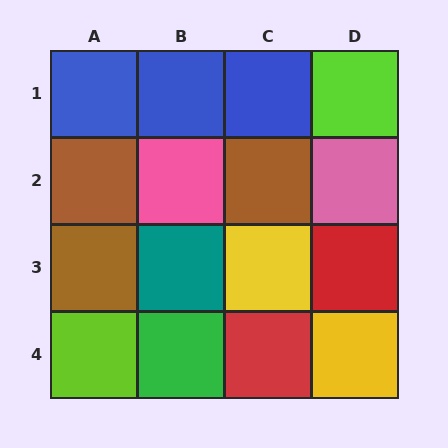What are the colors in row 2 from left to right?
Brown, pink, brown, pink.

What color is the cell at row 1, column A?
Blue.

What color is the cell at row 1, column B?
Blue.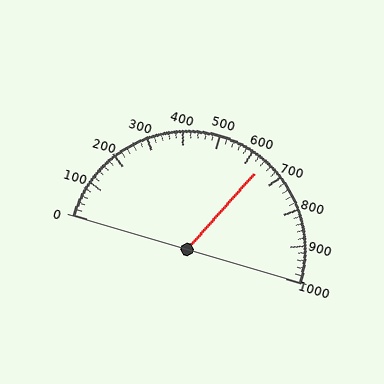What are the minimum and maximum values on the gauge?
The gauge ranges from 0 to 1000.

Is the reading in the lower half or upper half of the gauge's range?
The reading is in the upper half of the range (0 to 1000).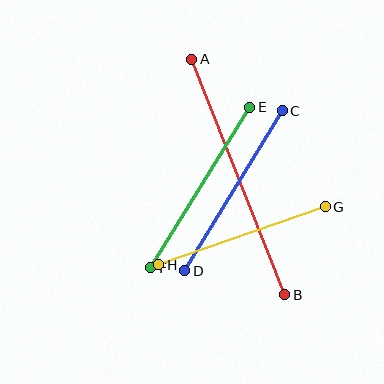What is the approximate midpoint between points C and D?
The midpoint is at approximately (234, 191) pixels.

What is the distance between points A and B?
The distance is approximately 253 pixels.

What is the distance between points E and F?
The distance is approximately 188 pixels.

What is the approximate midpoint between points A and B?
The midpoint is at approximately (238, 177) pixels.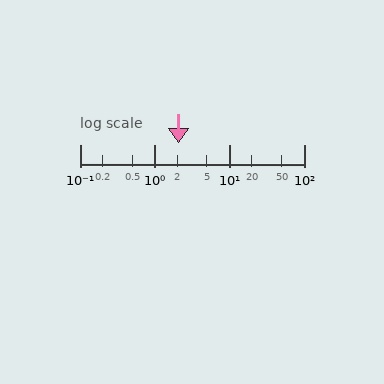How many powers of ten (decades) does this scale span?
The scale spans 3 decades, from 0.1 to 100.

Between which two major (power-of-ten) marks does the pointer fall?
The pointer is between 1 and 10.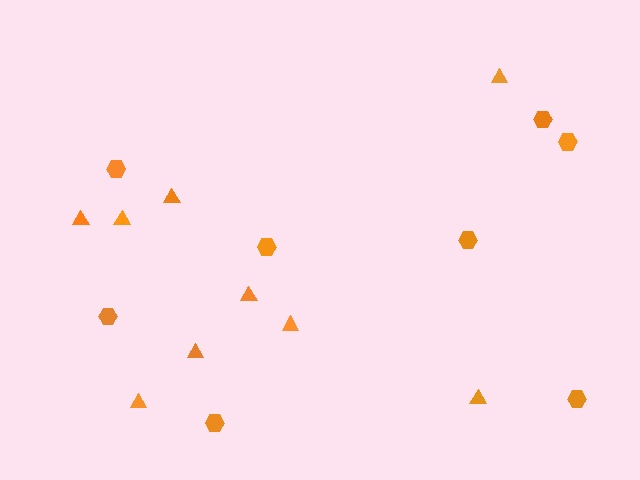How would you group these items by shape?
There are 2 groups: one group of triangles (9) and one group of hexagons (8).